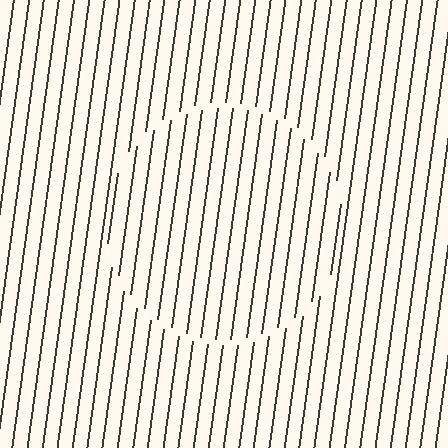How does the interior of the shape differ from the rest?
The interior of the shape contains the same grating, shifted by half a period — the contour is defined by the phase discontinuity where line-ends from the inner and outer gratings abut.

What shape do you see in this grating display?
An illusory circle. The interior of the shape contains the same grating, shifted by half a period — the contour is defined by the phase discontinuity where line-ends from the inner and outer gratings abut.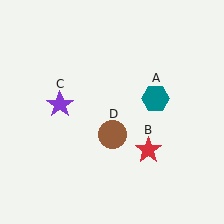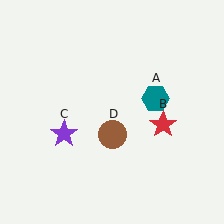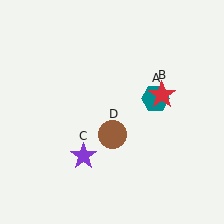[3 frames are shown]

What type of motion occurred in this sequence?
The red star (object B), purple star (object C) rotated counterclockwise around the center of the scene.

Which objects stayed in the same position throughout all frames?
Teal hexagon (object A) and brown circle (object D) remained stationary.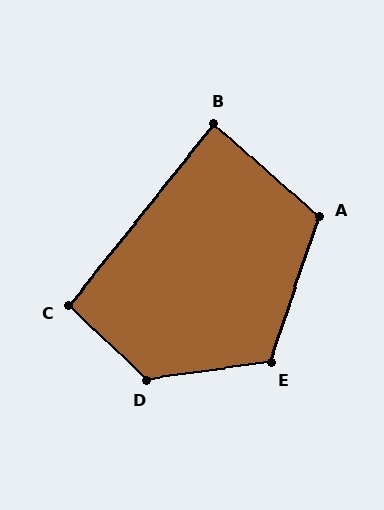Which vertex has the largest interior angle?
D, at approximately 128 degrees.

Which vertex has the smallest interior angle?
B, at approximately 87 degrees.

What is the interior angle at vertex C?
Approximately 95 degrees (obtuse).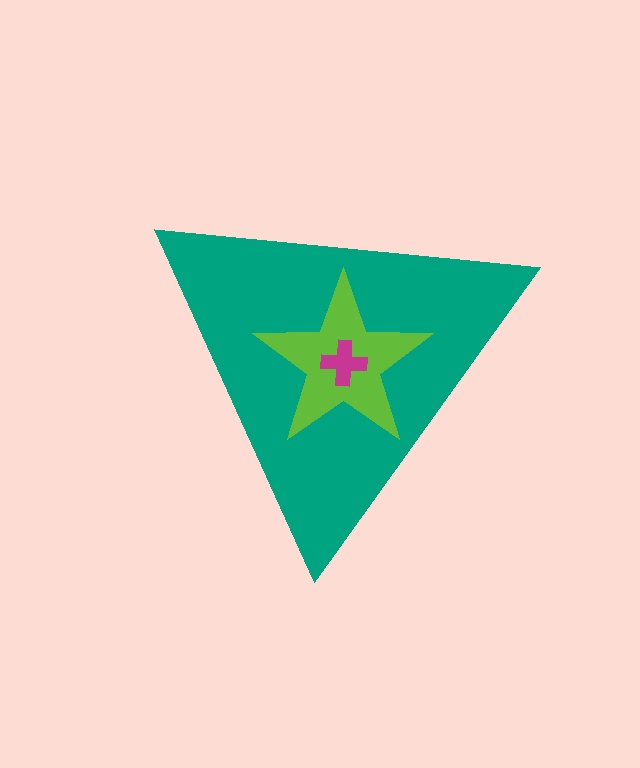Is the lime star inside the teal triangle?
Yes.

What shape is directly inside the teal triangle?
The lime star.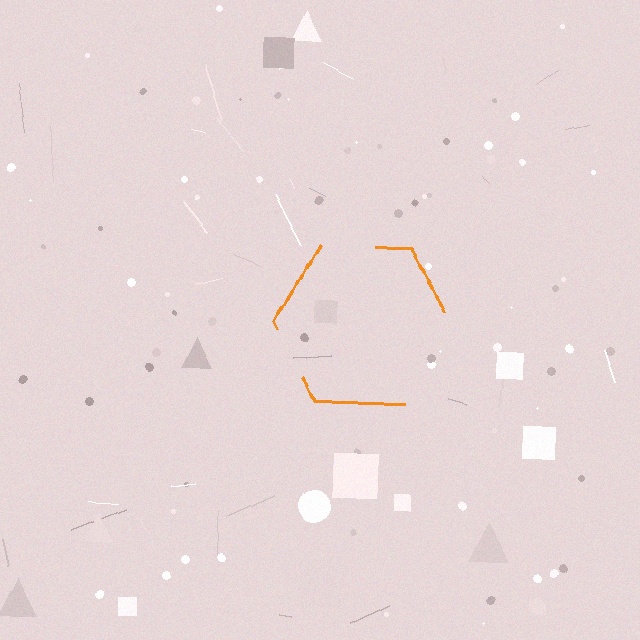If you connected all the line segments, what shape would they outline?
They would outline a hexagon.